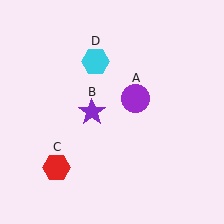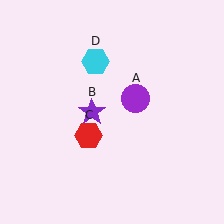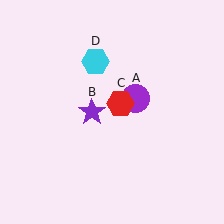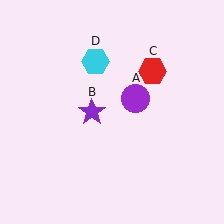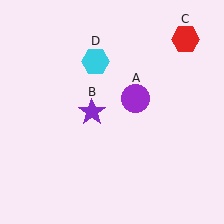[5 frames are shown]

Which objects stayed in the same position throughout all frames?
Purple circle (object A) and purple star (object B) and cyan hexagon (object D) remained stationary.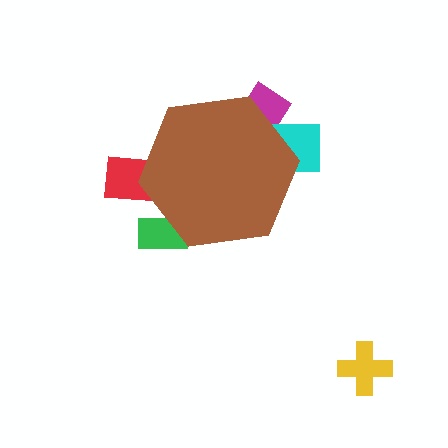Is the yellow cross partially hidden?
No, the yellow cross is fully visible.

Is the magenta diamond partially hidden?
Yes, the magenta diamond is partially hidden behind the brown hexagon.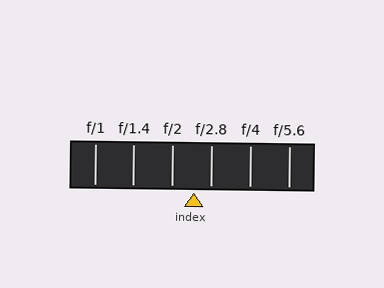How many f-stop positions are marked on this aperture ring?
There are 6 f-stop positions marked.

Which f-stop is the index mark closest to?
The index mark is closest to f/2.8.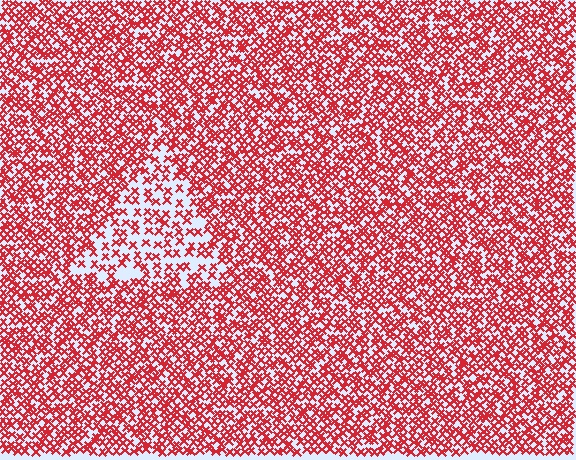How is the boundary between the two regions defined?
The boundary is defined by a change in element density (approximately 2.0x ratio). All elements are the same color, size, and shape.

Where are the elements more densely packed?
The elements are more densely packed outside the triangle boundary.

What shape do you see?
I see a triangle.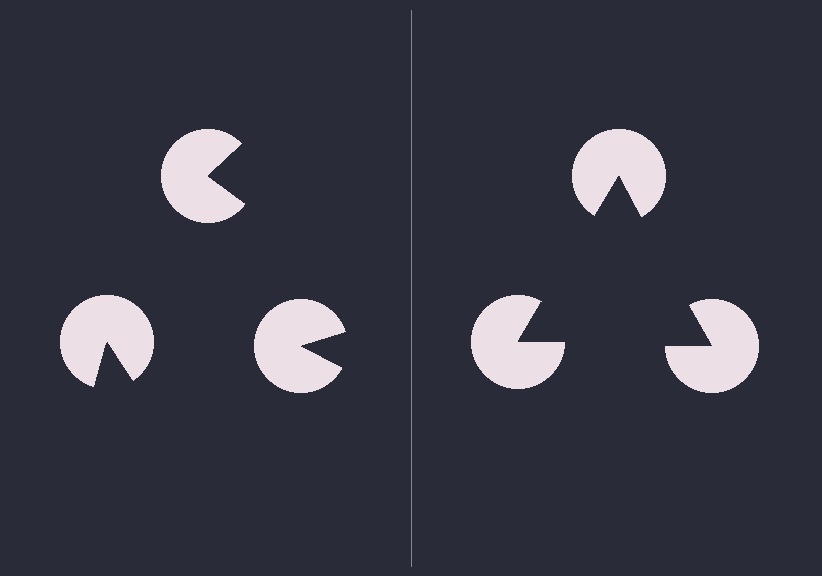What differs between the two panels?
The pac-man discs are positioned identically on both sides; only the wedge orientations differ. On the right they align to a triangle; on the left they are misaligned.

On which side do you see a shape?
An illusory triangle appears on the right side. On the left side the wedge cuts are rotated, so no coherent shape forms.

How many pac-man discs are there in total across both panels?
6 — 3 on each side.